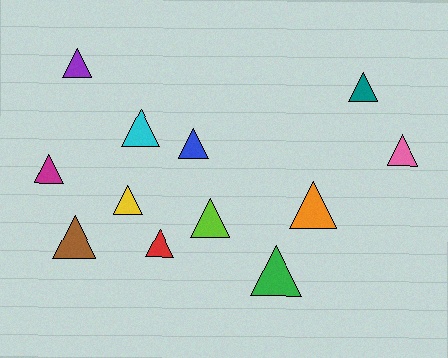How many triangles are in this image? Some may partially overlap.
There are 12 triangles.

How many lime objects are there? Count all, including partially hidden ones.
There is 1 lime object.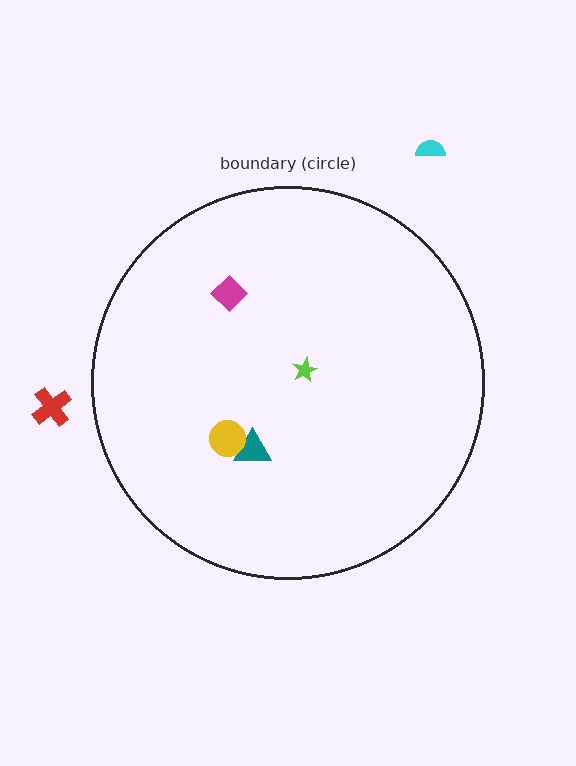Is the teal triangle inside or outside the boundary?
Inside.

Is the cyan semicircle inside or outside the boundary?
Outside.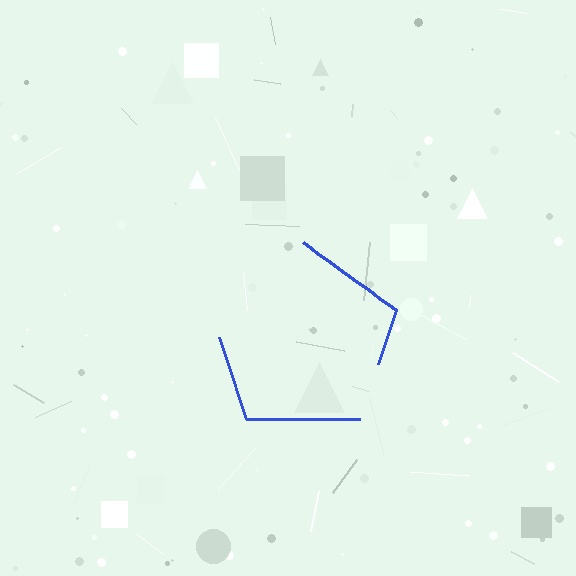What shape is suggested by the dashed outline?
The dashed outline suggests a pentagon.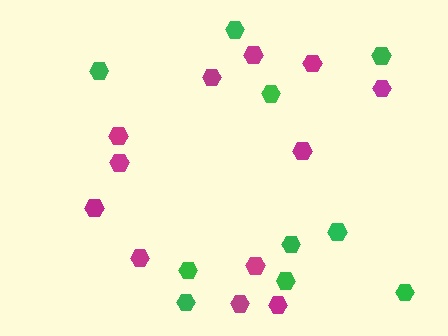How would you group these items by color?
There are 2 groups: one group of green hexagons (10) and one group of magenta hexagons (12).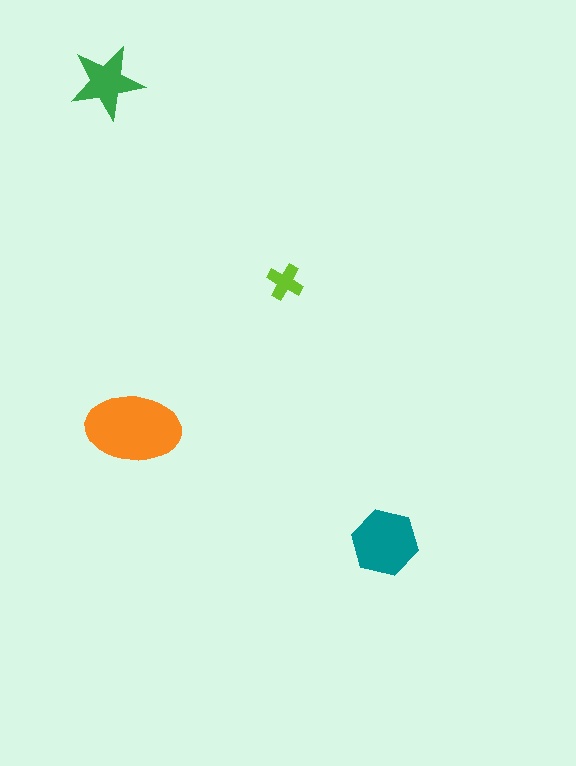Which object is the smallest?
The lime cross.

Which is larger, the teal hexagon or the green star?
The teal hexagon.